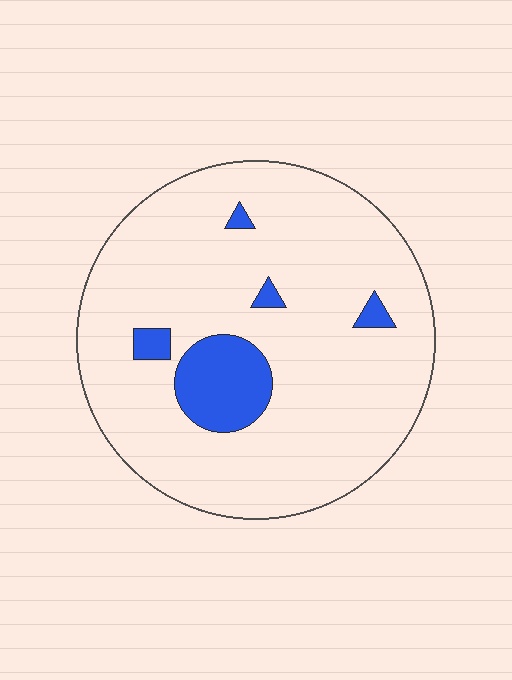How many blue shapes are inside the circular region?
5.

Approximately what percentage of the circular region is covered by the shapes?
Approximately 10%.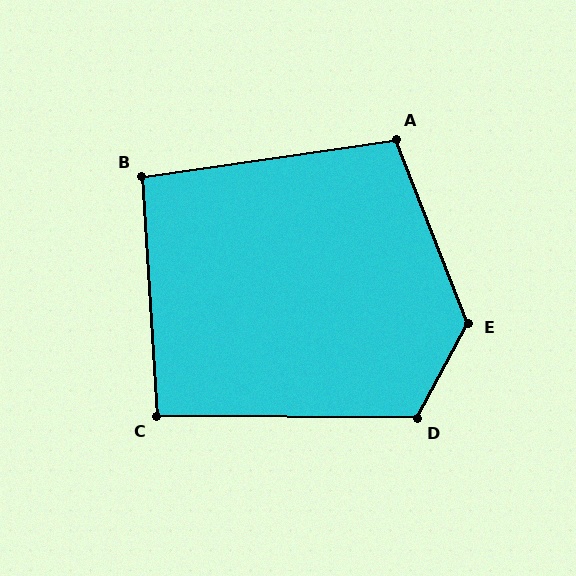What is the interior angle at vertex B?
Approximately 95 degrees (approximately right).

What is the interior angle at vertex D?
Approximately 118 degrees (obtuse).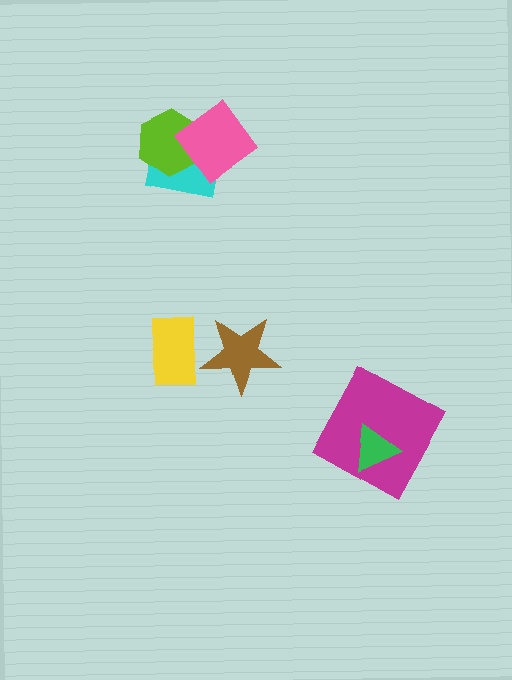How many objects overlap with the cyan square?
2 objects overlap with the cyan square.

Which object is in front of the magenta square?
The green triangle is in front of the magenta square.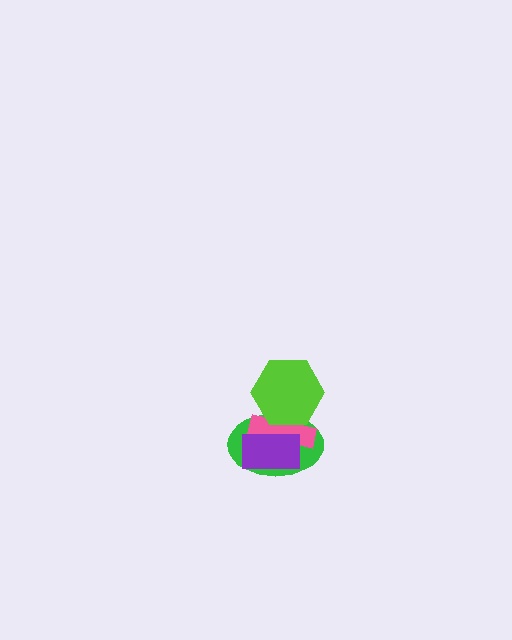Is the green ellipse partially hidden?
Yes, it is partially covered by another shape.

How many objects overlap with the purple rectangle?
2 objects overlap with the purple rectangle.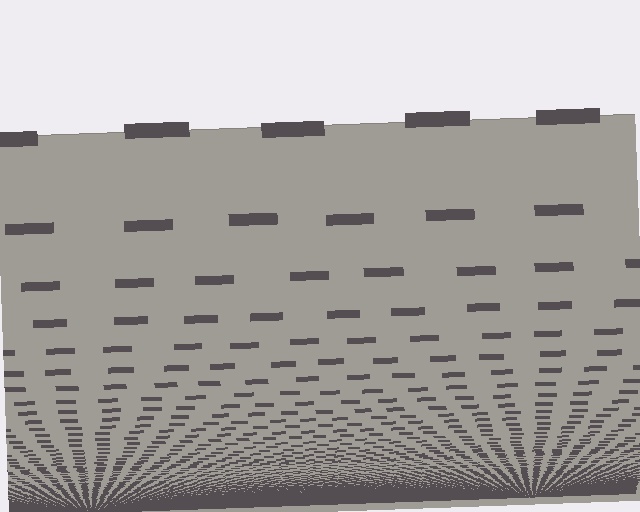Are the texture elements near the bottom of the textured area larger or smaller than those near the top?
Smaller. The gradient is inverted — elements near the bottom are smaller and denser.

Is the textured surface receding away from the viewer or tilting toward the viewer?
The surface appears to tilt toward the viewer. Texture elements get larger and sparser toward the top.